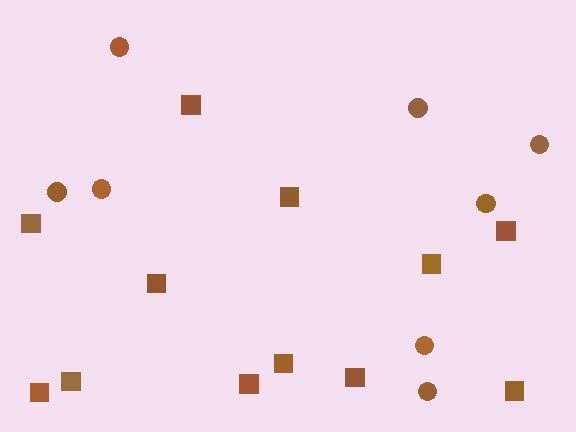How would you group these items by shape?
There are 2 groups: one group of squares (12) and one group of circles (8).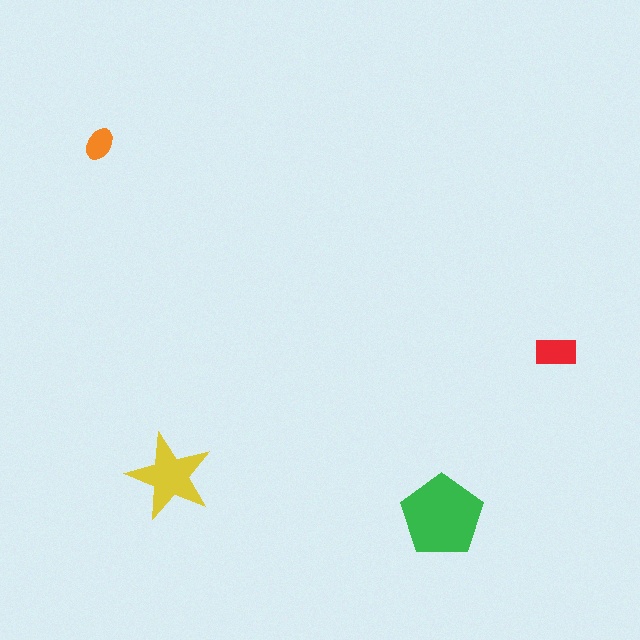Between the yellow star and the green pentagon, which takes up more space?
The green pentagon.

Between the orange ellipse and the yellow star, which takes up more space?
The yellow star.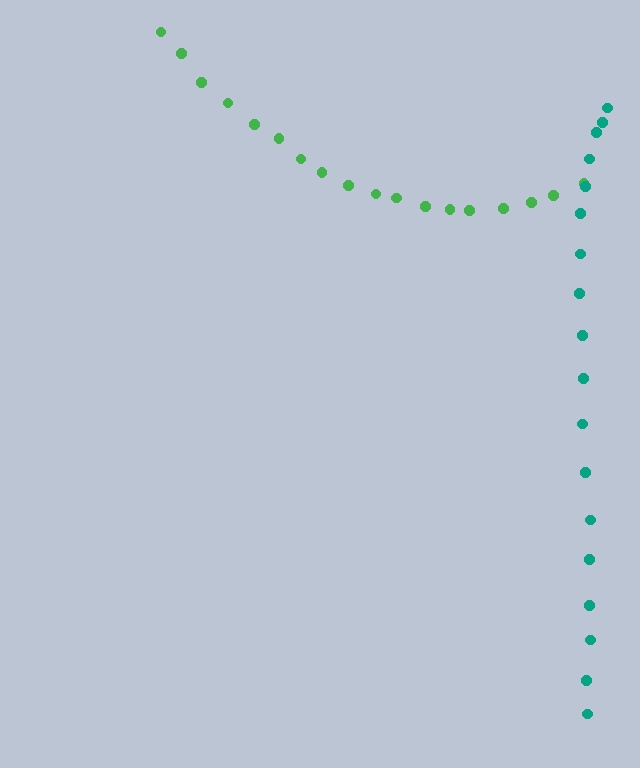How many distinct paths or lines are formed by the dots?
There are 2 distinct paths.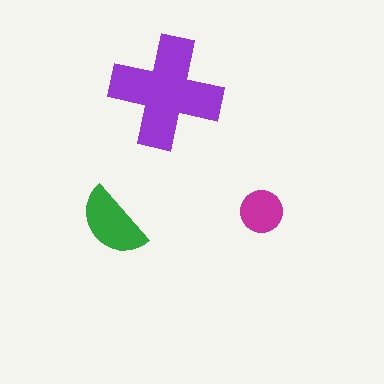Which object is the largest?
The purple cross.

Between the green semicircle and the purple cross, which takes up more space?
The purple cross.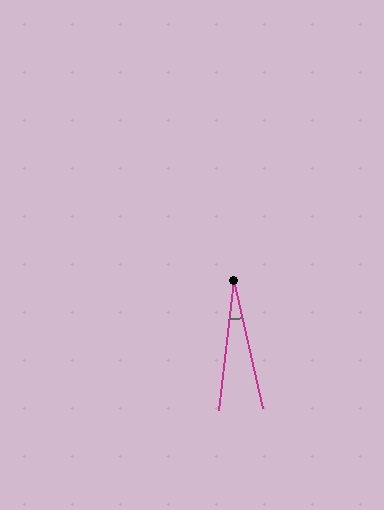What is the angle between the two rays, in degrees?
Approximately 19 degrees.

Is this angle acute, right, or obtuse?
It is acute.